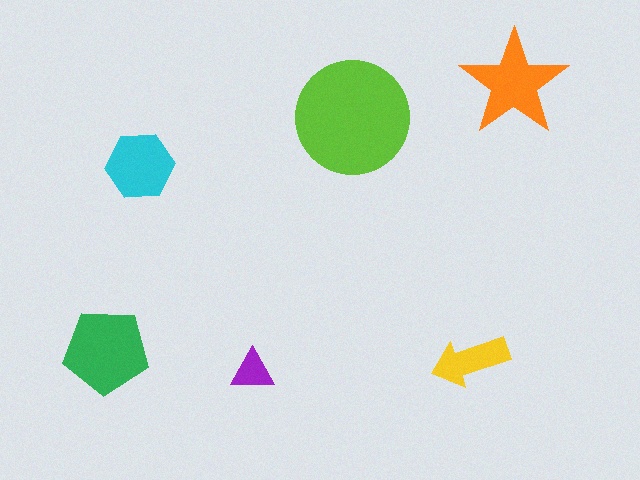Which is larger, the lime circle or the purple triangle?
The lime circle.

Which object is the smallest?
The purple triangle.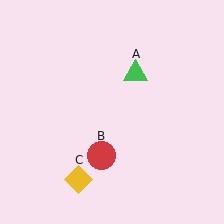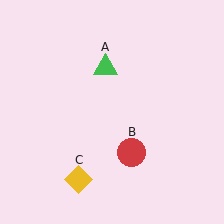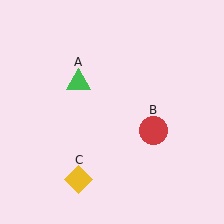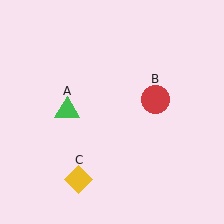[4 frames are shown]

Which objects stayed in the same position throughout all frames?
Yellow diamond (object C) remained stationary.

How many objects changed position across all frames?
2 objects changed position: green triangle (object A), red circle (object B).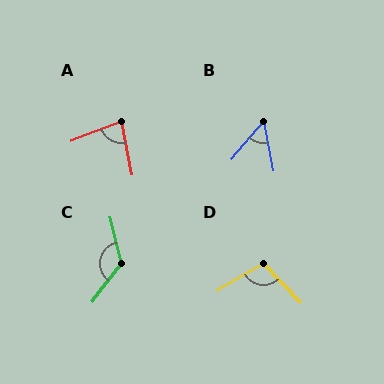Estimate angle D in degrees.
Approximately 102 degrees.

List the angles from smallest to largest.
B (51°), A (80°), D (102°), C (129°).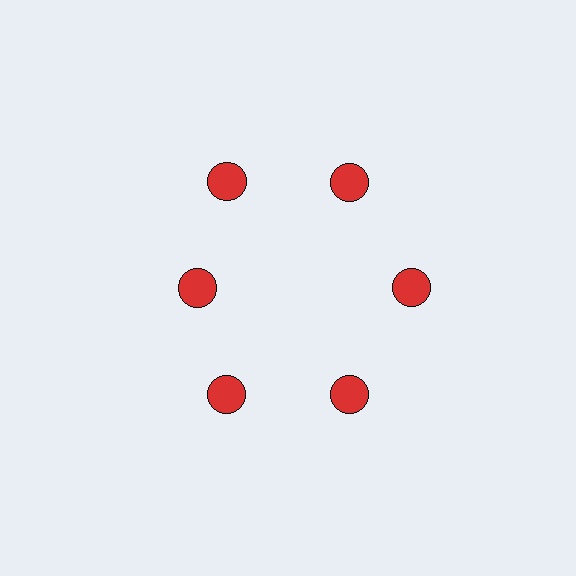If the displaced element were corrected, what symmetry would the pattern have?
It would have 6-fold rotational symmetry — the pattern would map onto itself every 60 degrees.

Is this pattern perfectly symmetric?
No. The 6 red circles are arranged in a ring, but one element near the 9 o'clock position is pulled inward toward the center, breaking the 6-fold rotational symmetry.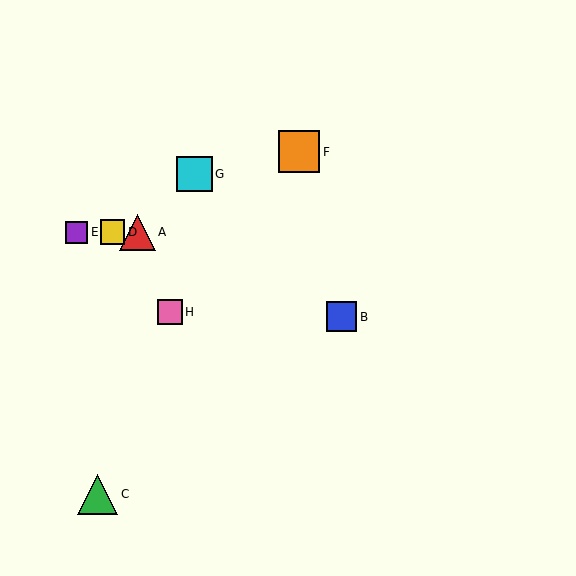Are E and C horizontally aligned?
No, E is at y≈232 and C is at y≈494.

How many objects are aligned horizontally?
3 objects (A, D, E) are aligned horizontally.